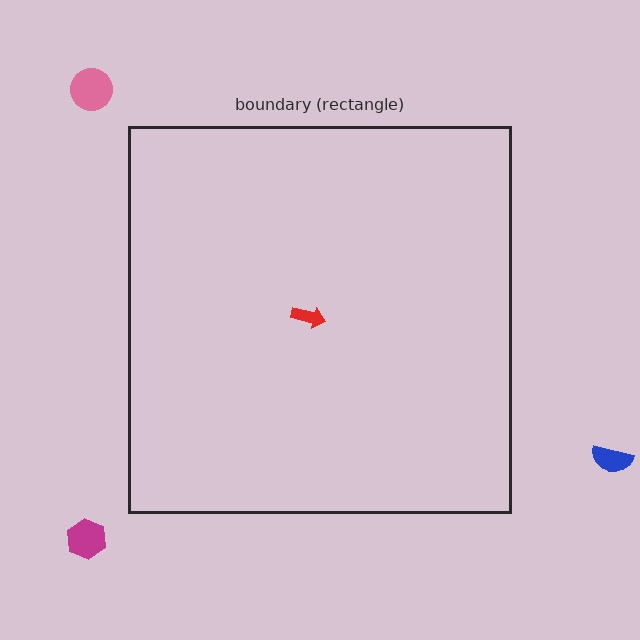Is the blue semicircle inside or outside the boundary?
Outside.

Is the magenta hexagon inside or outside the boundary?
Outside.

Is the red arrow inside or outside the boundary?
Inside.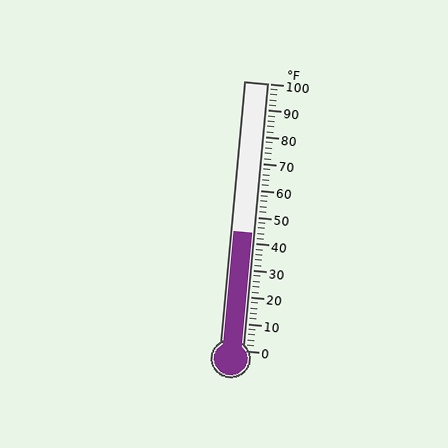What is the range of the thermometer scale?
The thermometer scale ranges from 0°F to 100°F.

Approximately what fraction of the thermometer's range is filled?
The thermometer is filled to approximately 45% of its range.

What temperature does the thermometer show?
The thermometer shows approximately 44°F.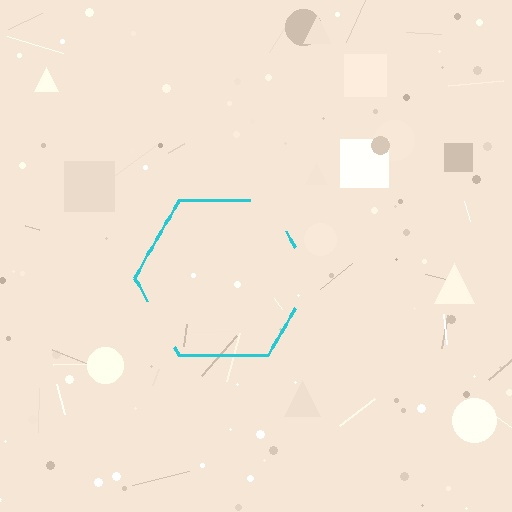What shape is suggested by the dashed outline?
The dashed outline suggests a hexagon.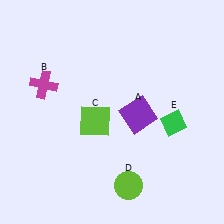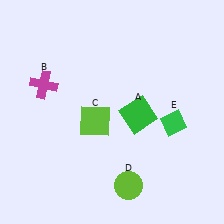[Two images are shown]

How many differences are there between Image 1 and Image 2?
There is 1 difference between the two images.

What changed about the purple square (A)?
In Image 1, A is purple. In Image 2, it changed to green.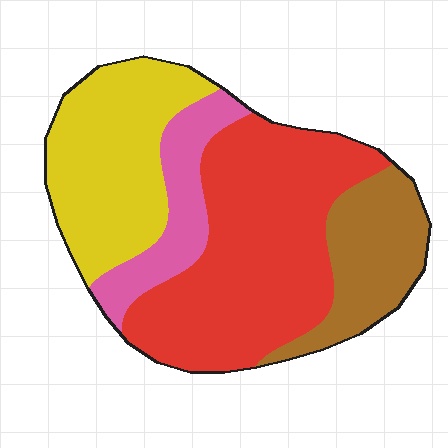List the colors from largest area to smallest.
From largest to smallest: red, yellow, brown, pink.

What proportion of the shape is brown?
Brown covers 17% of the shape.